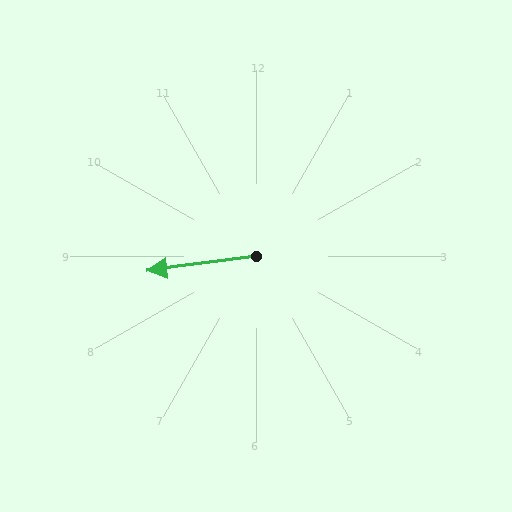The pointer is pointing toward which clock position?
Roughly 9 o'clock.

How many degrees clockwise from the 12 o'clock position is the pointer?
Approximately 262 degrees.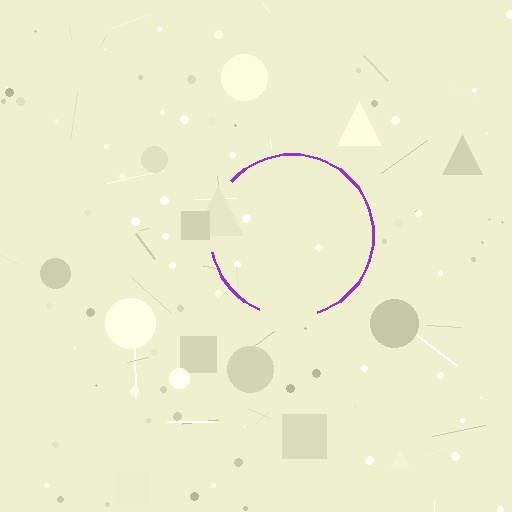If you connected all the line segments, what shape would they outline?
They would outline a circle.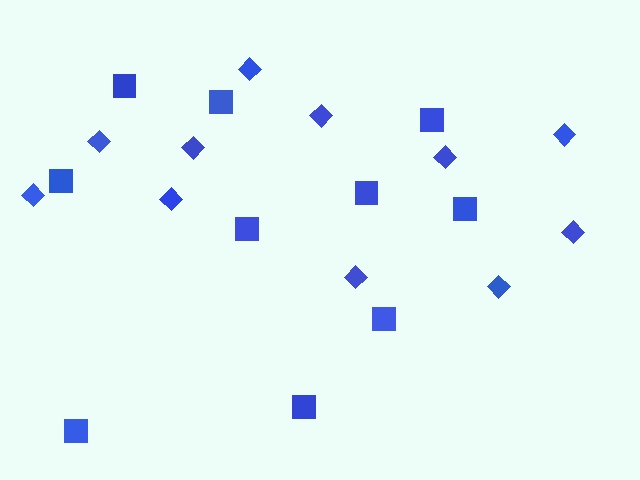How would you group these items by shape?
There are 2 groups: one group of squares (10) and one group of diamonds (11).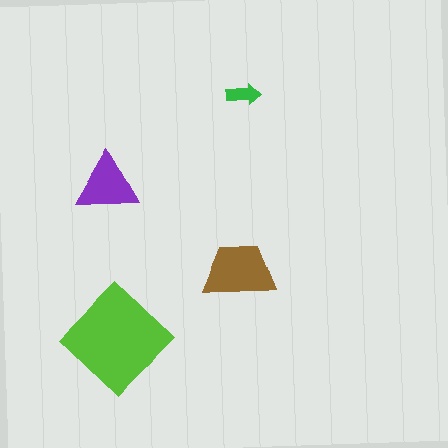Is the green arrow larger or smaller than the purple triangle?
Smaller.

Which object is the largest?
The lime diamond.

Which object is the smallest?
The green arrow.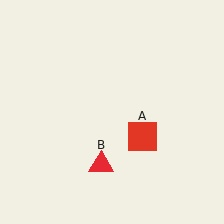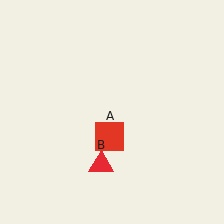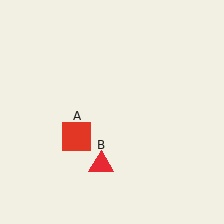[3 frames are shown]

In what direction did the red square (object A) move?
The red square (object A) moved left.